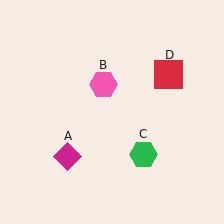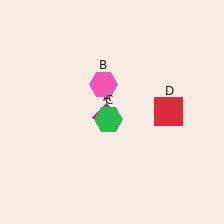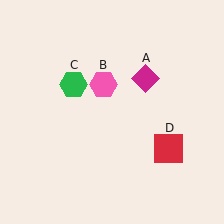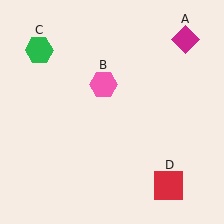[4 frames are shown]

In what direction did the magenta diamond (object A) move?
The magenta diamond (object A) moved up and to the right.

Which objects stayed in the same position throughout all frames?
Pink hexagon (object B) remained stationary.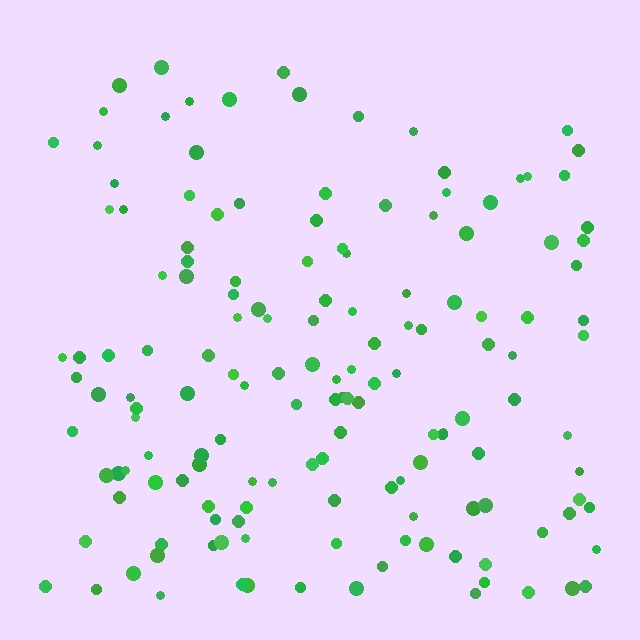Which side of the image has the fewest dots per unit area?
The top.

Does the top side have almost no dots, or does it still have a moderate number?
Still a moderate number, just noticeably fewer than the bottom.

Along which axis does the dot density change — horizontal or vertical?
Vertical.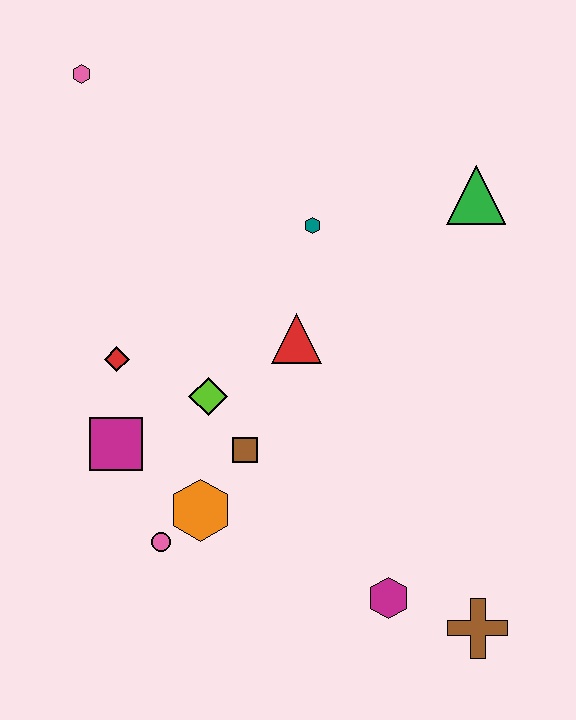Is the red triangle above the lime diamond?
Yes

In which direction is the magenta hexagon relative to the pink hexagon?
The magenta hexagon is below the pink hexagon.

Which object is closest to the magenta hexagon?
The brown cross is closest to the magenta hexagon.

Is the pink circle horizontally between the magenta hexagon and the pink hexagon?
Yes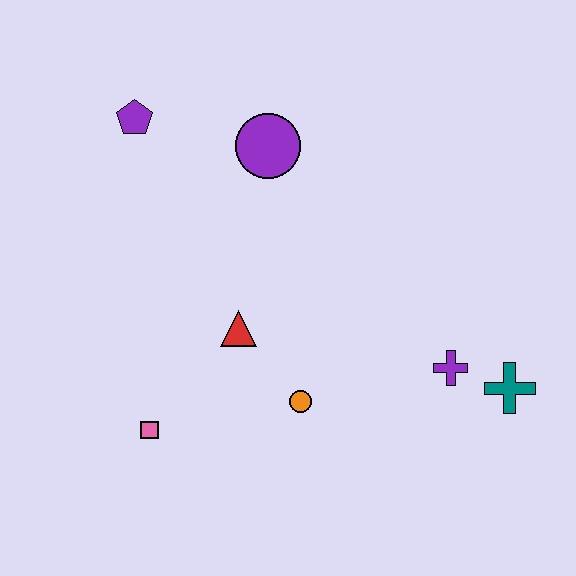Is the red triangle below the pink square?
No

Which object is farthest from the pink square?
The teal cross is farthest from the pink square.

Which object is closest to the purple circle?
The purple pentagon is closest to the purple circle.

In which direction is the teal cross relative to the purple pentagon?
The teal cross is to the right of the purple pentagon.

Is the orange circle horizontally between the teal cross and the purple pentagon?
Yes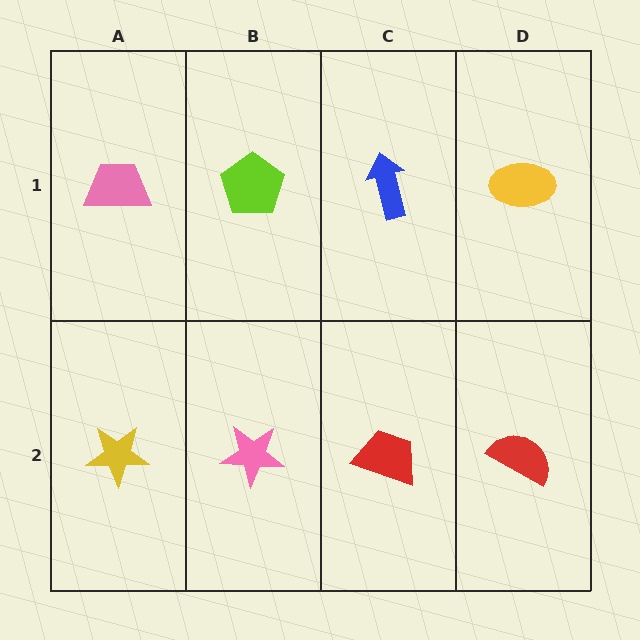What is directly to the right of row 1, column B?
A blue arrow.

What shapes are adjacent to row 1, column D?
A red semicircle (row 2, column D), a blue arrow (row 1, column C).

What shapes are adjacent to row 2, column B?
A lime pentagon (row 1, column B), a yellow star (row 2, column A), a red trapezoid (row 2, column C).